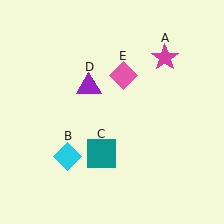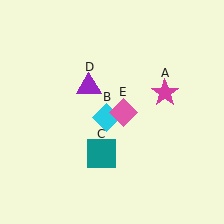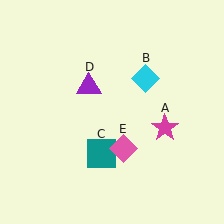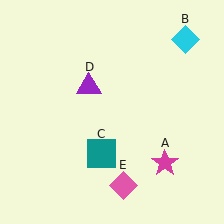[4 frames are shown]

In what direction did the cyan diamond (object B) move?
The cyan diamond (object B) moved up and to the right.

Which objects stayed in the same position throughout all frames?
Teal square (object C) and purple triangle (object D) remained stationary.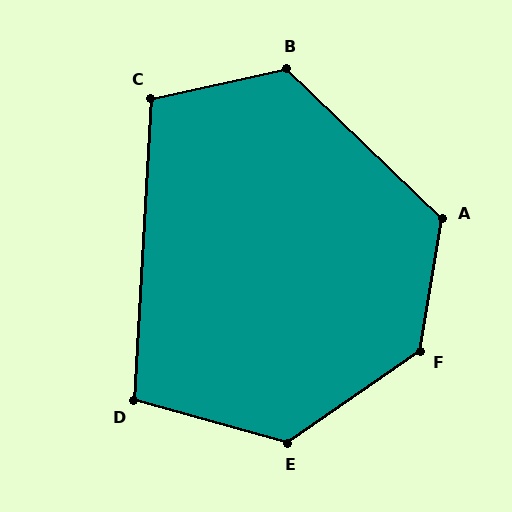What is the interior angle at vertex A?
Approximately 125 degrees (obtuse).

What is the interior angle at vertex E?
Approximately 130 degrees (obtuse).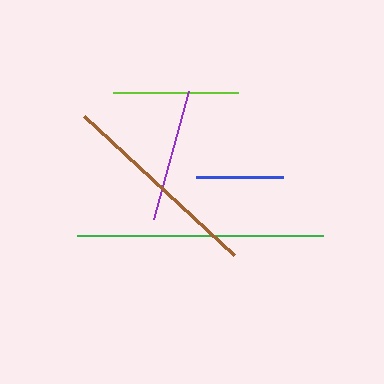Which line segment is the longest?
The green line is the longest at approximately 246 pixels.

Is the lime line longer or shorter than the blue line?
The lime line is longer than the blue line.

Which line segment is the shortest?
The blue line is the shortest at approximately 87 pixels.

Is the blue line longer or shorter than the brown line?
The brown line is longer than the blue line.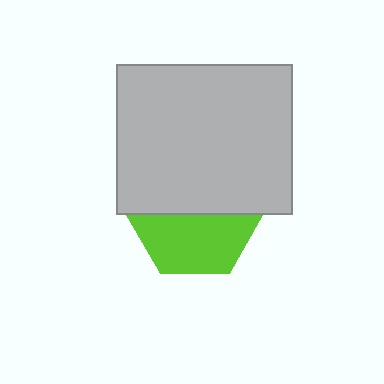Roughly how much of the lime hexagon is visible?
About half of it is visible (roughly 48%).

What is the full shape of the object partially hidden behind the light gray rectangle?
The partially hidden object is a lime hexagon.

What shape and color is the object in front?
The object in front is a light gray rectangle.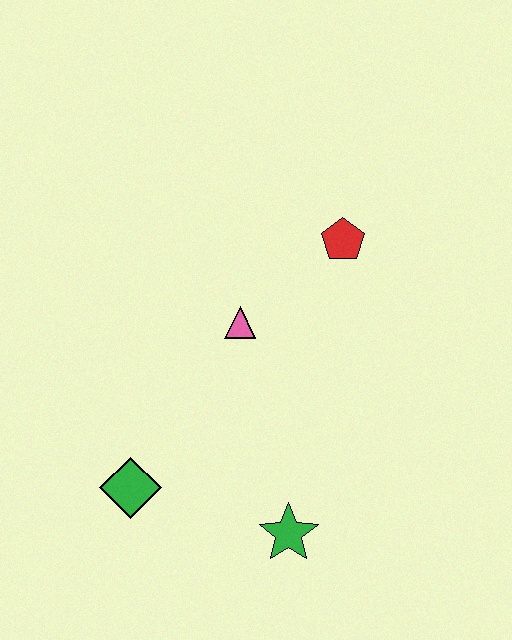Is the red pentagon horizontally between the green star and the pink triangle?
No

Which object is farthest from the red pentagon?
The green diamond is farthest from the red pentagon.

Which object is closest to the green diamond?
The green star is closest to the green diamond.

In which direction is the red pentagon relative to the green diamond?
The red pentagon is above the green diamond.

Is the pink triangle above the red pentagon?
No